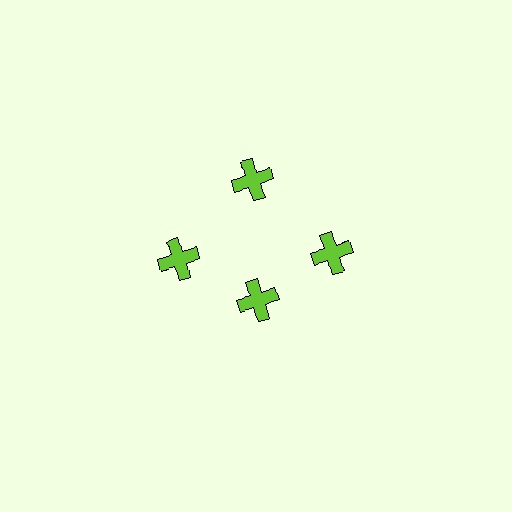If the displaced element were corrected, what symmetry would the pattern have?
It would have 4-fold rotational symmetry — the pattern would map onto itself every 90 degrees.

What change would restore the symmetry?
The symmetry would be restored by moving it outward, back onto the ring so that all 4 crosses sit at equal angles and equal distance from the center.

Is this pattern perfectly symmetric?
No. The 4 lime crosses are arranged in a ring, but one element near the 6 o'clock position is pulled inward toward the center, breaking the 4-fold rotational symmetry.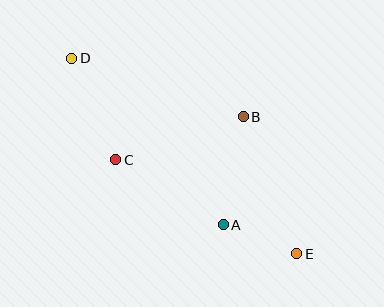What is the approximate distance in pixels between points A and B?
The distance between A and B is approximately 110 pixels.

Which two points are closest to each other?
Points A and E are closest to each other.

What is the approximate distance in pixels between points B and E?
The distance between B and E is approximately 147 pixels.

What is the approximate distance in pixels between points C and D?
The distance between C and D is approximately 111 pixels.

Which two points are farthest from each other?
Points D and E are farthest from each other.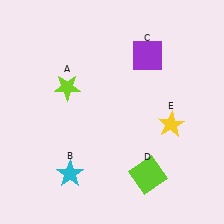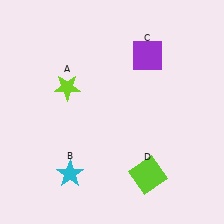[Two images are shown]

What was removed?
The yellow star (E) was removed in Image 2.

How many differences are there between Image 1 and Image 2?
There is 1 difference between the two images.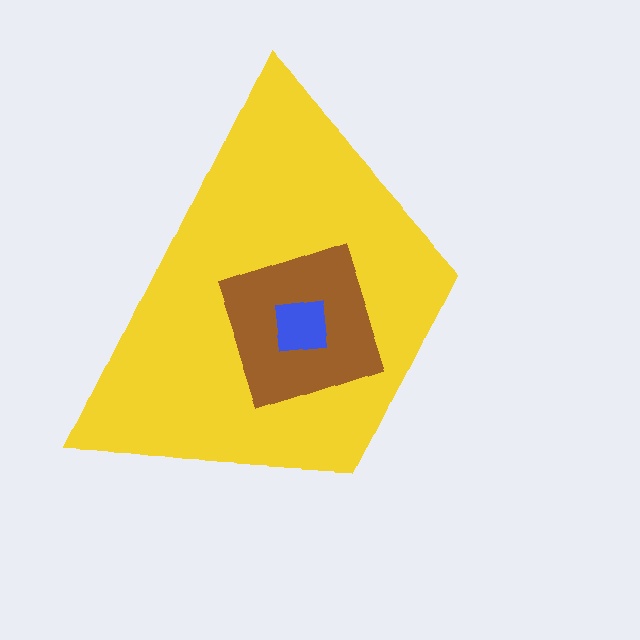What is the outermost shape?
The yellow trapezoid.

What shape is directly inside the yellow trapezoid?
The brown diamond.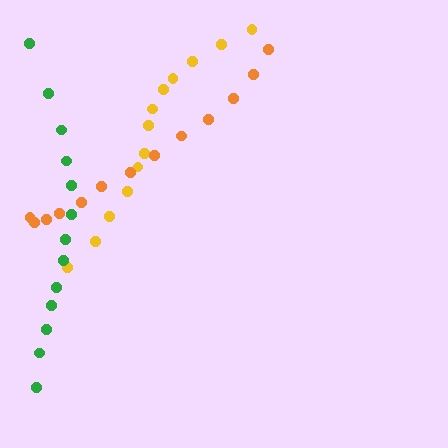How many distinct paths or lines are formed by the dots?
There are 3 distinct paths.